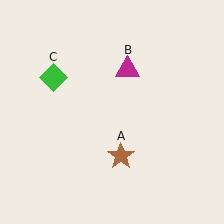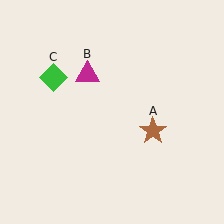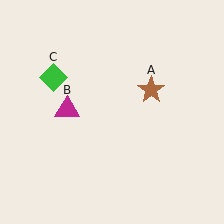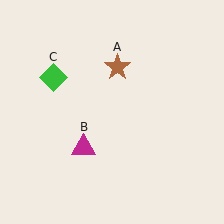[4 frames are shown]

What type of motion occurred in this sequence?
The brown star (object A), magenta triangle (object B) rotated counterclockwise around the center of the scene.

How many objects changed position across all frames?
2 objects changed position: brown star (object A), magenta triangle (object B).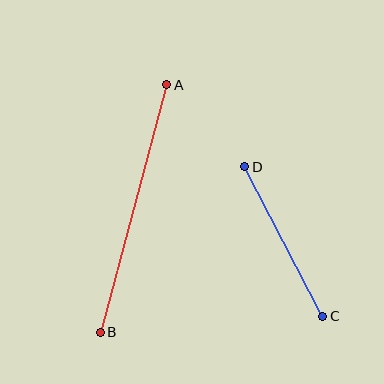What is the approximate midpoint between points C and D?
The midpoint is at approximately (284, 242) pixels.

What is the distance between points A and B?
The distance is approximately 256 pixels.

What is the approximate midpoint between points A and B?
The midpoint is at approximately (134, 208) pixels.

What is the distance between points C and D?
The distance is approximately 169 pixels.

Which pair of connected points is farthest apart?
Points A and B are farthest apart.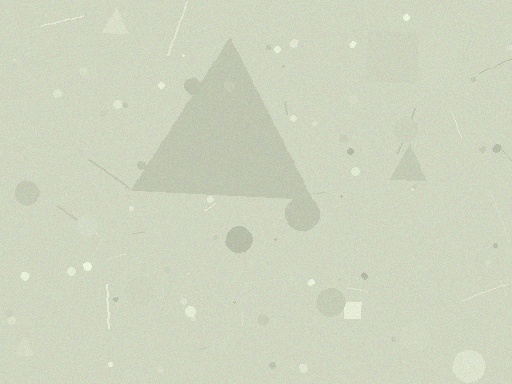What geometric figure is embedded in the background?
A triangle is embedded in the background.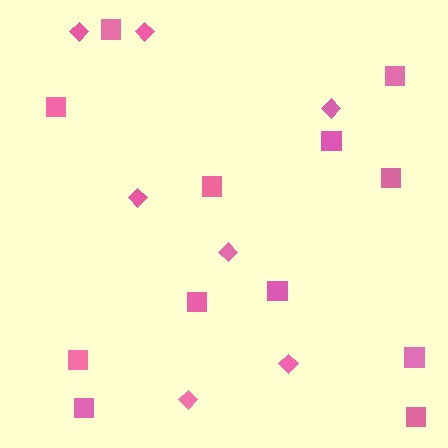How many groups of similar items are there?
There are 2 groups: one group of diamonds (7) and one group of squares (12).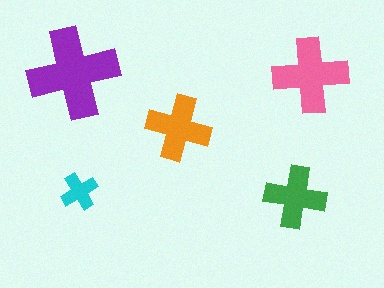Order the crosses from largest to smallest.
the purple one, the pink one, the orange one, the green one, the cyan one.